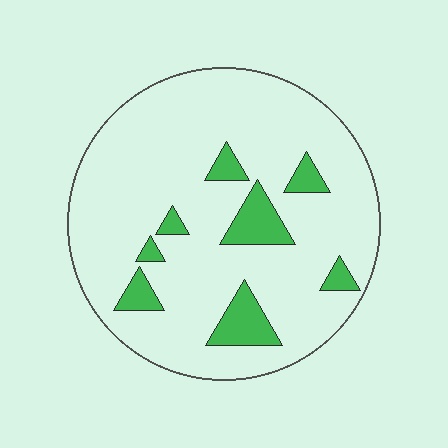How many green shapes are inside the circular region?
8.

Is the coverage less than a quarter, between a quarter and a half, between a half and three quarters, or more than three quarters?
Less than a quarter.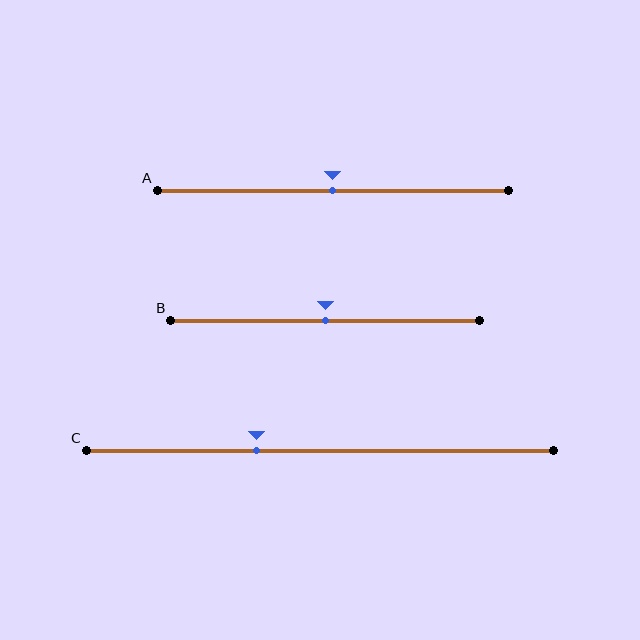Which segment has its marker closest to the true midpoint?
Segment A has its marker closest to the true midpoint.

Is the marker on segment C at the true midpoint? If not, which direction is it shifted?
No, the marker on segment C is shifted to the left by about 14% of the segment length.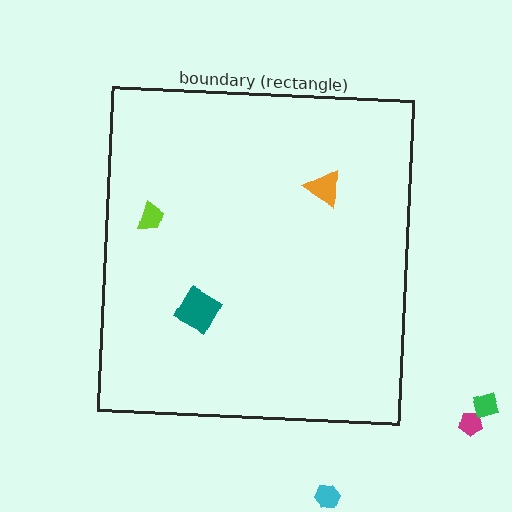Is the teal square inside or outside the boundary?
Inside.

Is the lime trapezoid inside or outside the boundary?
Inside.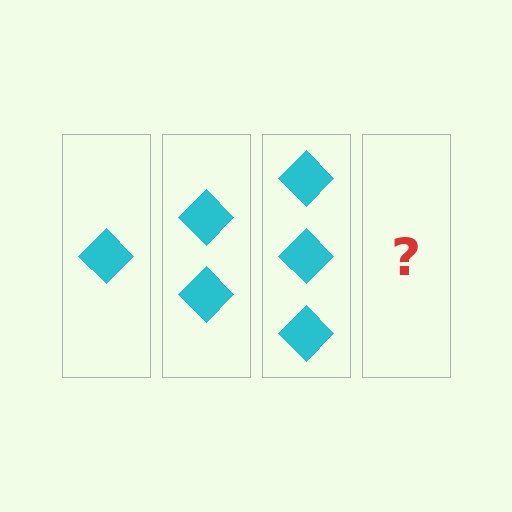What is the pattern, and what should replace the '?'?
The pattern is that each step adds one more diamond. The '?' should be 4 diamonds.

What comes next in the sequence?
The next element should be 4 diamonds.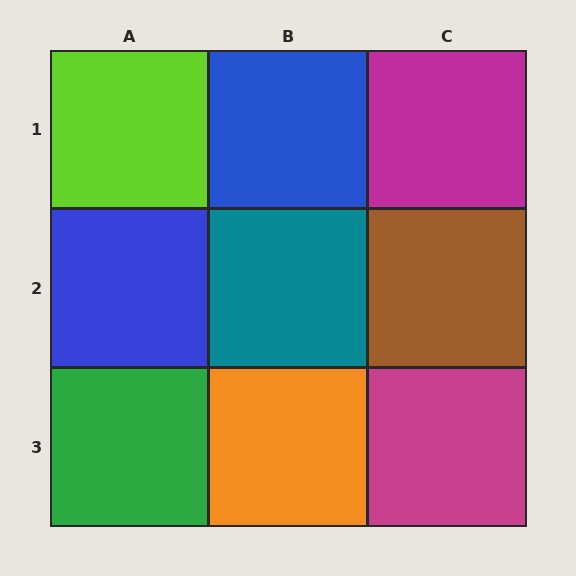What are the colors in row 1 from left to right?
Lime, blue, magenta.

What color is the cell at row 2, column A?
Blue.